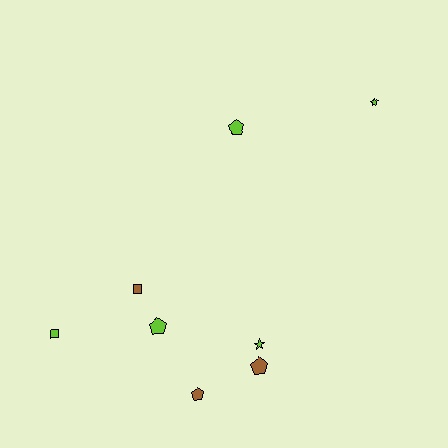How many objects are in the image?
There are 8 objects.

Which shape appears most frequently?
Pentagon, with 4 objects.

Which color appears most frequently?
Lime, with 5 objects.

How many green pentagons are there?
There are no green pentagons.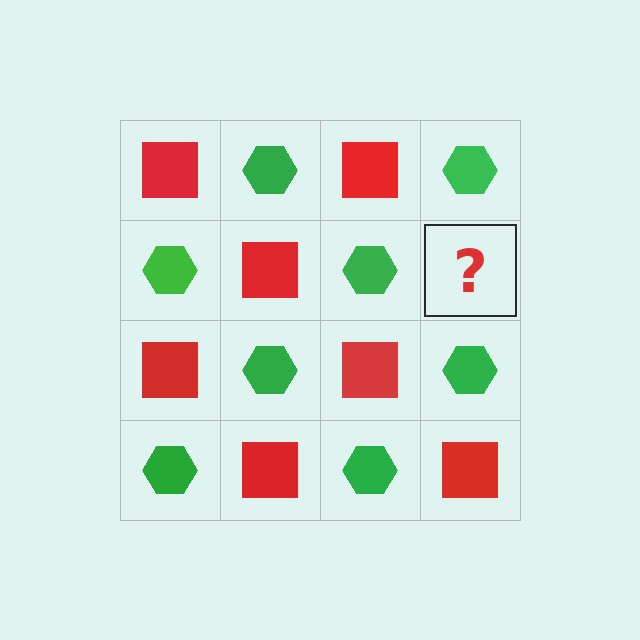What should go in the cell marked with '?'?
The missing cell should contain a red square.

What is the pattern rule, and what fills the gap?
The rule is that it alternates red square and green hexagon in a checkerboard pattern. The gap should be filled with a red square.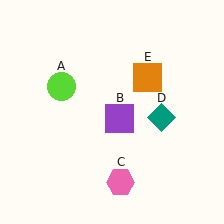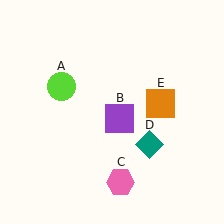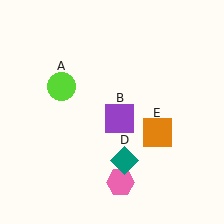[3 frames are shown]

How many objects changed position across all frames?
2 objects changed position: teal diamond (object D), orange square (object E).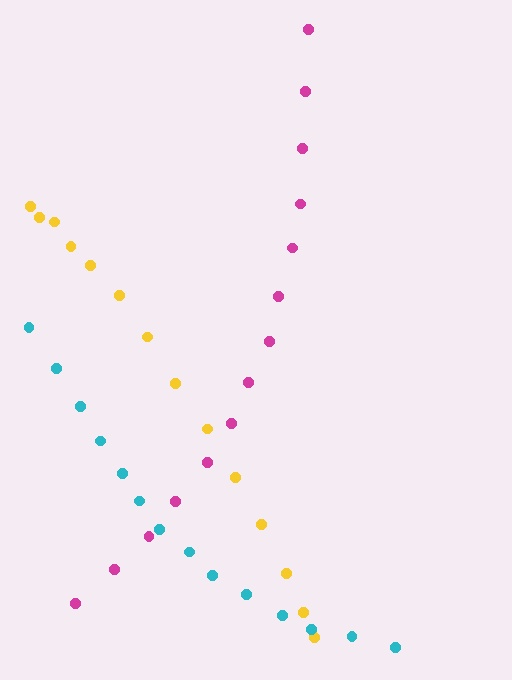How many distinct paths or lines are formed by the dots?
There are 3 distinct paths.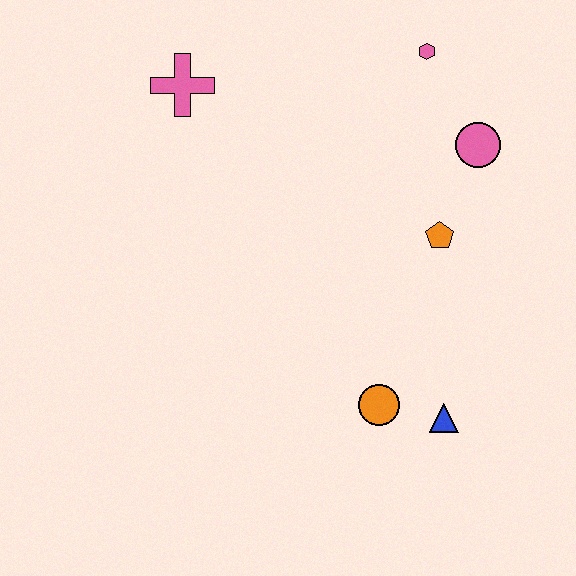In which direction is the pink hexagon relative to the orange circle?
The pink hexagon is above the orange circle.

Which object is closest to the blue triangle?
The orange circle is closest to the blue triangle.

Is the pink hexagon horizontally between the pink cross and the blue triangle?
Yes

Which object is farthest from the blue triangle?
The pink cross is farthest from the blue triangle.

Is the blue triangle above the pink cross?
No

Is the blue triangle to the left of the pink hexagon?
No